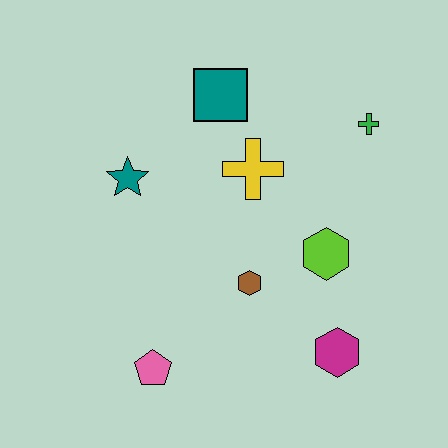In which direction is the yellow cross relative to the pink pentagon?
The yellow cross is above the pink pentagon.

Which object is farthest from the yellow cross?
The pink pentagon is farthest from the yellow cross.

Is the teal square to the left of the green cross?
Yes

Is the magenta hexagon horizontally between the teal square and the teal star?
No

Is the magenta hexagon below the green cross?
Yes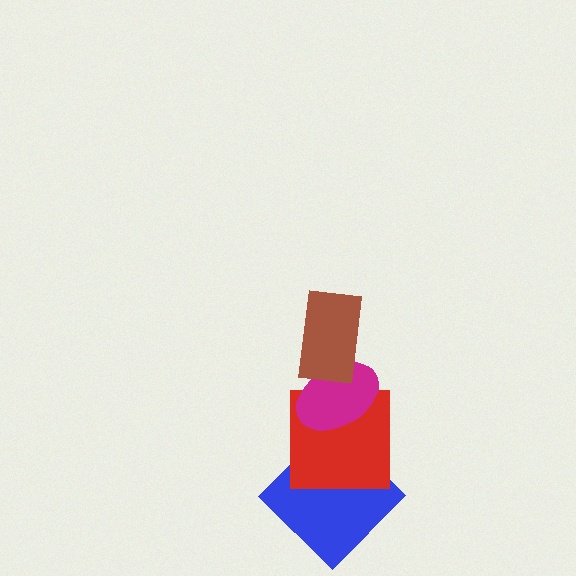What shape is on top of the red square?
The magenta ellipse is on top of the red square.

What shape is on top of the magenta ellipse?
The brown rectangle is on top of the magenta ellipse.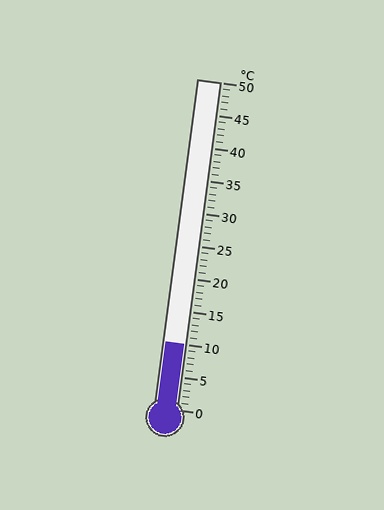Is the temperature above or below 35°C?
The temperature is below 35°C.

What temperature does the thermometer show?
The thermometer shows approximately 10°C.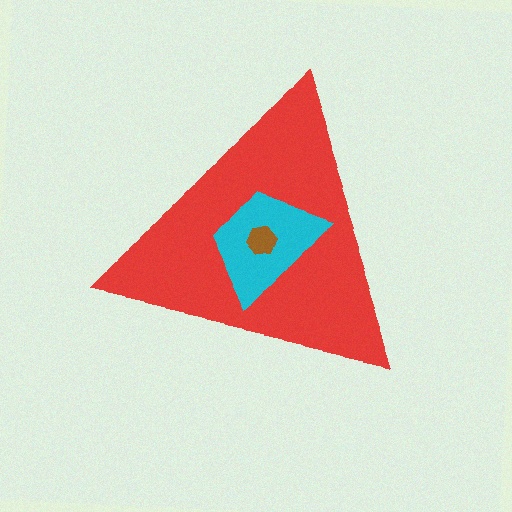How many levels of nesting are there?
3.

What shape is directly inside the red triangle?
The cyan trapezoid.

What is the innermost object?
The brown hexagon.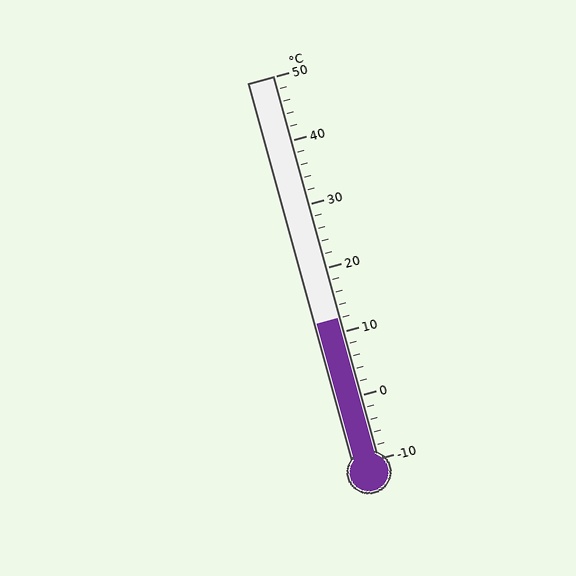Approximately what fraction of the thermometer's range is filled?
The thermometer is filled to approximately 35% of its range.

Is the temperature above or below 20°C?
The temperature is below 20°C.